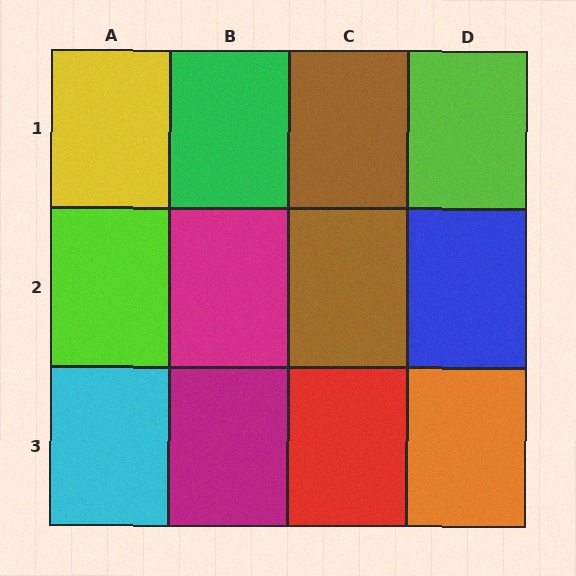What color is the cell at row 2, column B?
Magenta.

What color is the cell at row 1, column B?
Green.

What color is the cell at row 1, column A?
Yellow.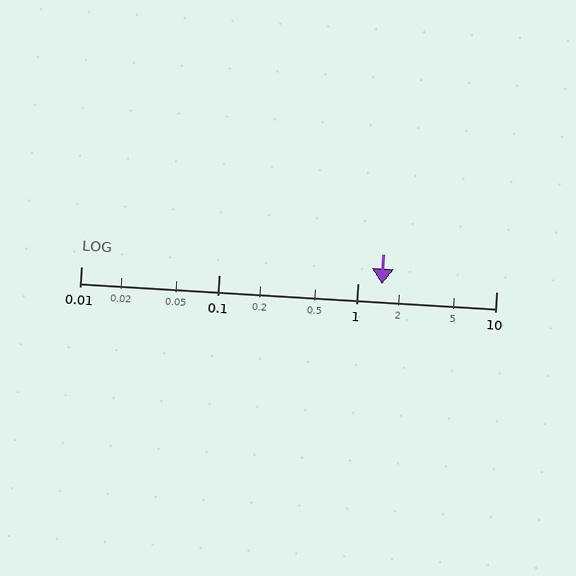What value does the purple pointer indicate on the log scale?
The pointer indicates approximately 1.5.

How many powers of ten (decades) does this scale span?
The scale spans 3 decades, from 0.01 to 10.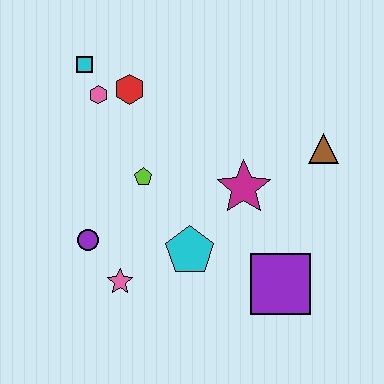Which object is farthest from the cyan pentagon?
The cyan square is farthest from the cyan pentagon.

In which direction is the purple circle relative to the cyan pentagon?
The purple circle is to the left of the cyan pentagon.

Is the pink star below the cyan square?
Yes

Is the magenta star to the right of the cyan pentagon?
Yes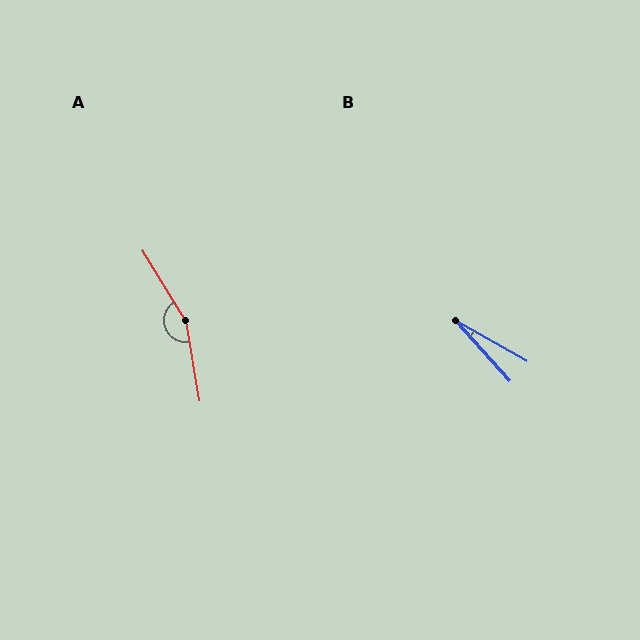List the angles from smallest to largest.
B (18°), A (158°).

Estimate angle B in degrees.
Approximately 18 degrees.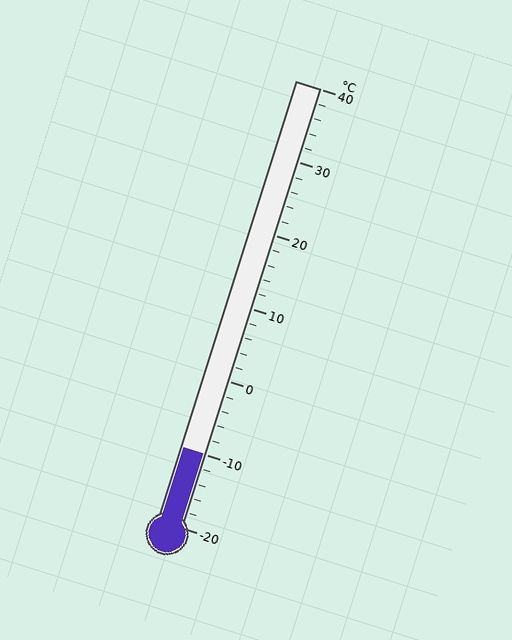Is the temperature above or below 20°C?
The temperature is below 20°C.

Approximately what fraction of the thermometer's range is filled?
The thermometer is filled to approximately 15% of its range.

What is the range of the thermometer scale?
The thermometer scale ranges from -20°C to 40°C.